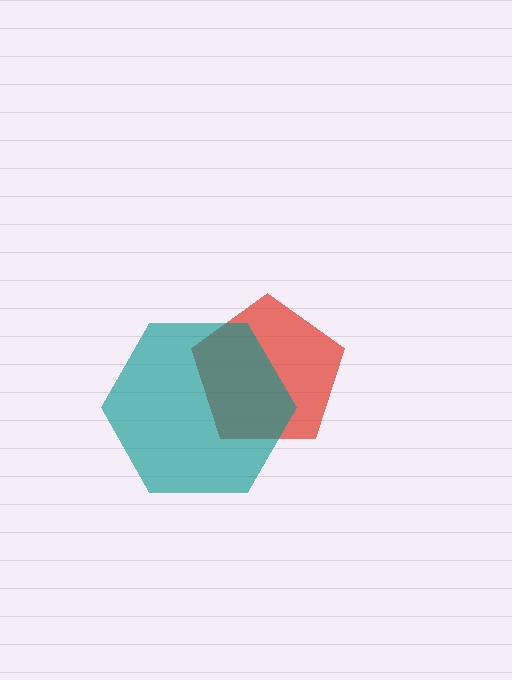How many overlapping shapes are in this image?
There are 2 overlapping shapes in the image.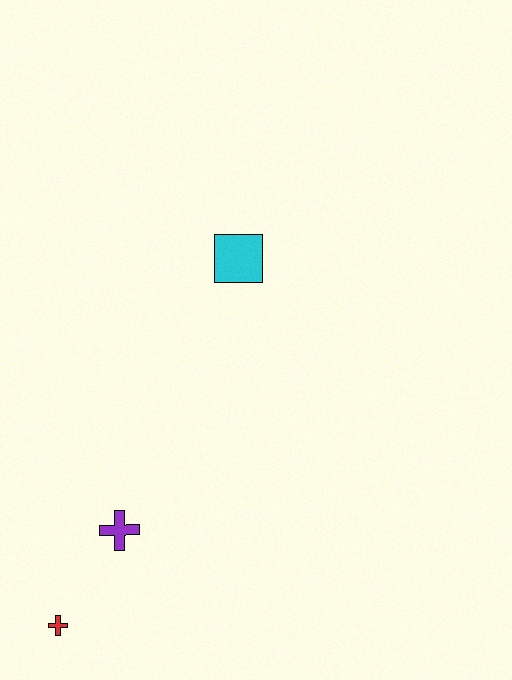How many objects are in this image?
There are 3 objects.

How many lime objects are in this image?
There are no lime objects.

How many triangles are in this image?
There are no triangles.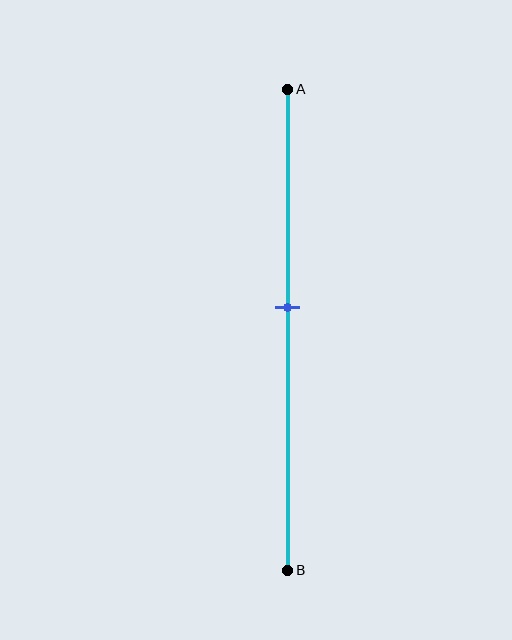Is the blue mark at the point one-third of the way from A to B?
No, the mark is at about 45% from A, not at the 33% one-third point.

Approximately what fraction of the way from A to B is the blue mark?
The blue mark is approximately 45% of the way from A to B.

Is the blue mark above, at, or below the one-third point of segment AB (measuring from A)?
The blue mark is below the one-third point of segment AB.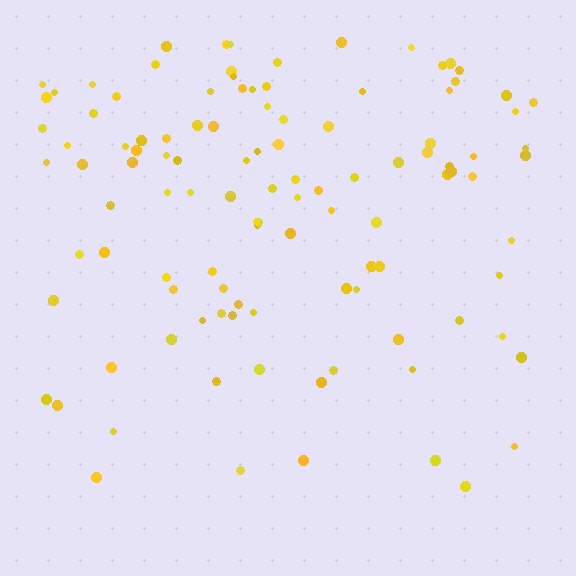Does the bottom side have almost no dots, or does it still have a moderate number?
Still a moderate number, just noticeably fewer than the top.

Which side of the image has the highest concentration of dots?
The top.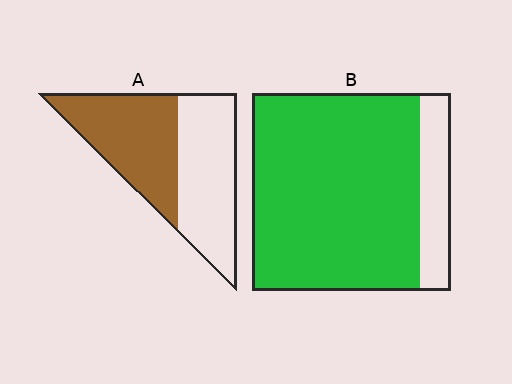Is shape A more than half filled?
Roughly half.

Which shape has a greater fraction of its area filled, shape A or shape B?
Shape B.